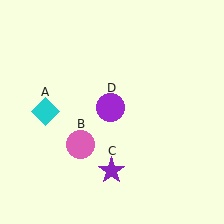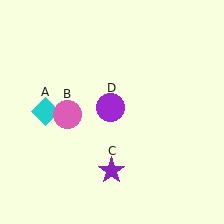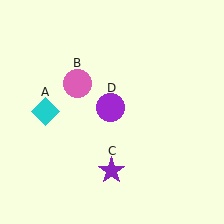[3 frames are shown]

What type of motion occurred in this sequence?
The pink circle (object B) rotated clockwise around the center of the scene.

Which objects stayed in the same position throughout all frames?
Cyan diamond (object A) and purple star (object C) and purple circle (object D) remained stationary.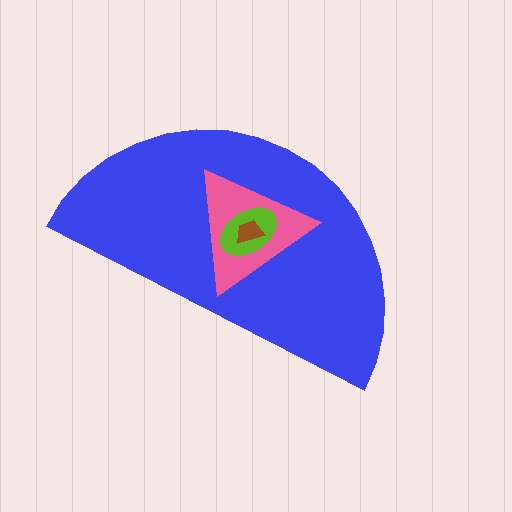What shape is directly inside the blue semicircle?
The pink triangle.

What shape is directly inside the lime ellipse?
The brown trapezoid.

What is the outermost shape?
The blue semicircle.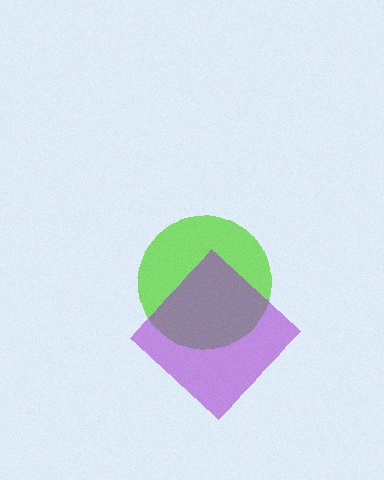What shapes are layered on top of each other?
The layered shapes are: a lime circle, a purple diamond.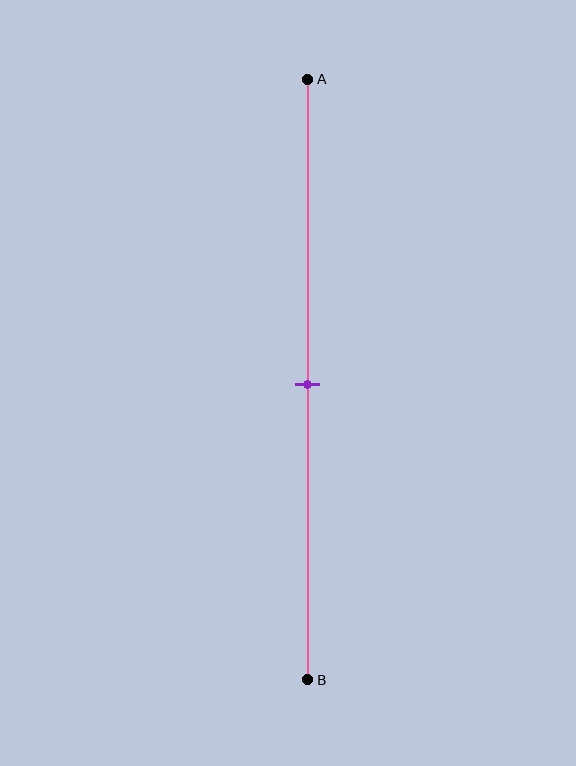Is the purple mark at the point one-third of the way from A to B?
No, the mark is at about 50% from A, not at the 33% one-third point.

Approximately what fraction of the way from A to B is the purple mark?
The purple mark is approximately 50% of the way from A to B.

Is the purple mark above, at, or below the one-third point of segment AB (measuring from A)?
The purple mark is below the one-third point of segment AB.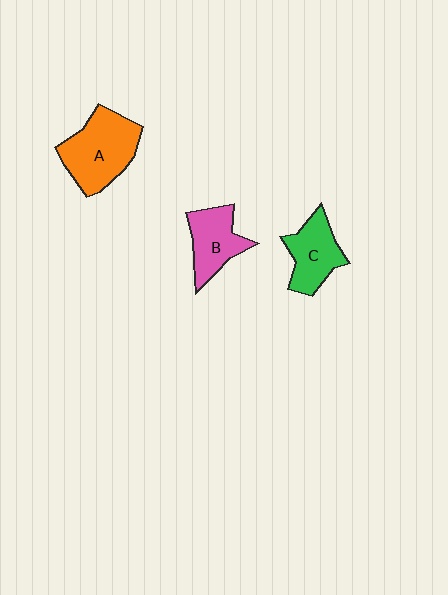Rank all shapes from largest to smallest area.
From largest to smallest: A (orange), C (green), B (pink).